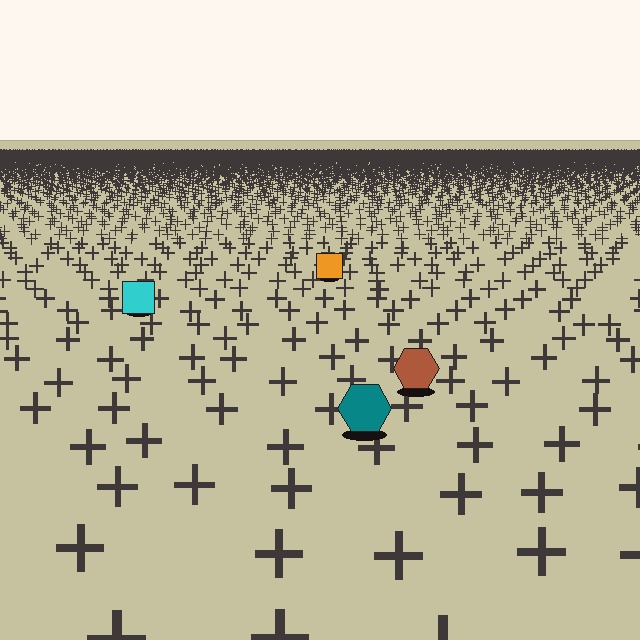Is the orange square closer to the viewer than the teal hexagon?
No. The teal hexagon is closer — you can tell from the texture gradient: the ground texture is coarser near it.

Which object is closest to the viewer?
The teal hexagon is closest. The texture marks near it are larger and more spread out.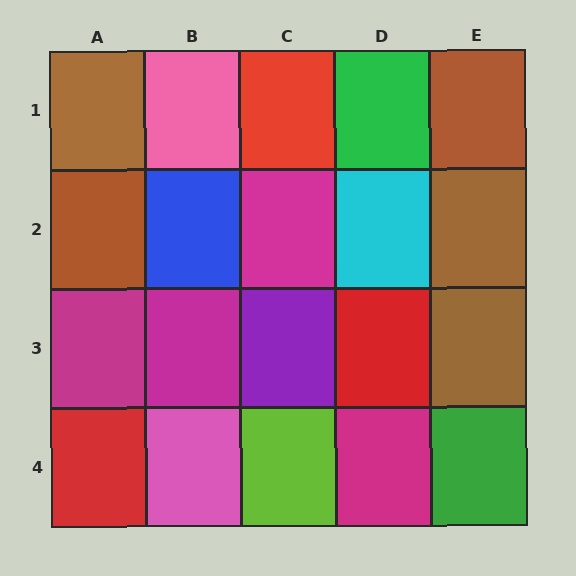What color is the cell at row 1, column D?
Green.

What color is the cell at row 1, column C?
Red.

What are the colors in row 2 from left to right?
Brown, blue, magenta, cyan, brown.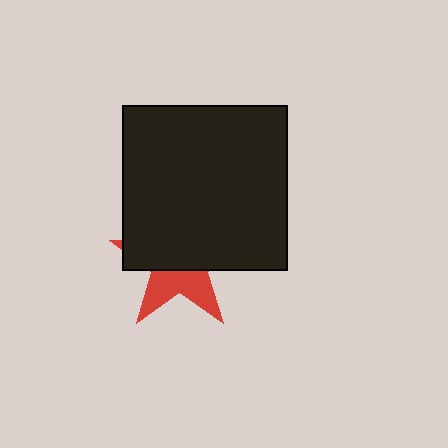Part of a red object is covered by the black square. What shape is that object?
It is a star.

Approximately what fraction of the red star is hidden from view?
Roughly 62% of the red star is hidden behind the black square.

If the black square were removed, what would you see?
You would see the complete red star.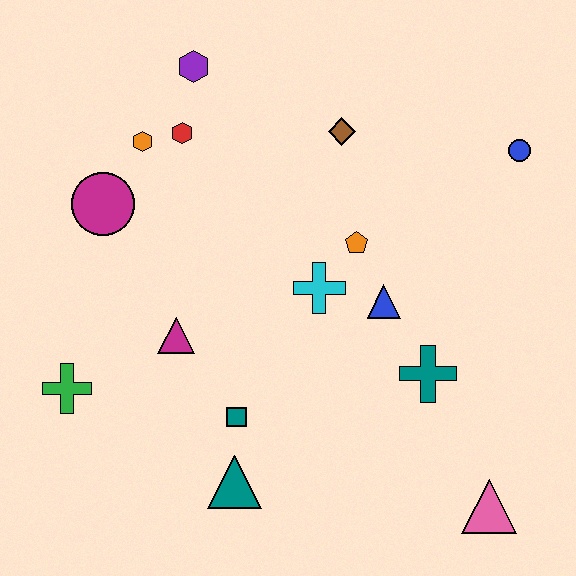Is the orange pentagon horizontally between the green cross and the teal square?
No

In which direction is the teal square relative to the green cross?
The teal square is to the right of the green cross.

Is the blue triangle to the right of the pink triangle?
No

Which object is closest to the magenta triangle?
The teal square is closest to the magenta triangle.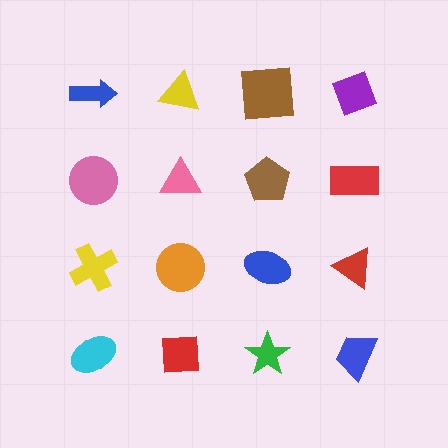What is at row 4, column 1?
A cyan ellipse.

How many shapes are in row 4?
4 shapes.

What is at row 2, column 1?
A pink circle.